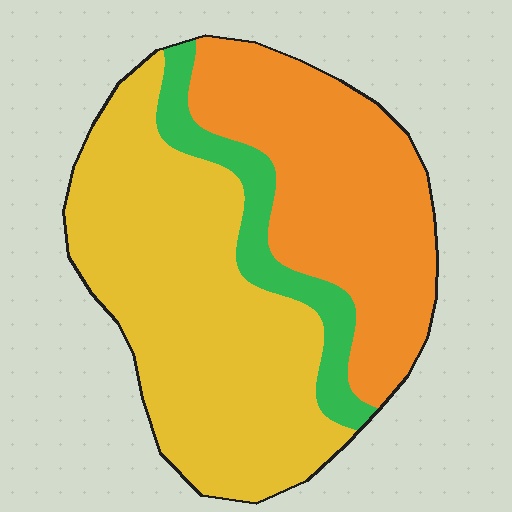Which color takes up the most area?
Yellow, at roughly 50%.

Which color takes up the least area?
Green, at roughly 10%.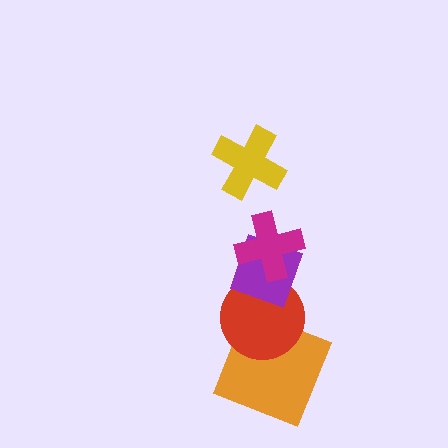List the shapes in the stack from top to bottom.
From top to bottom: the yellow cross, the magenta cross, the purple diamond, the red circle, the orange square.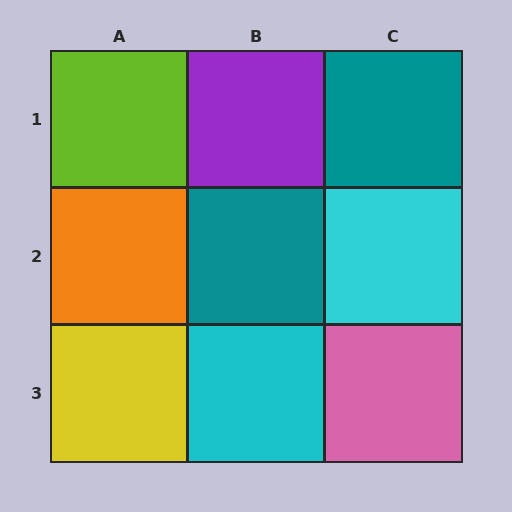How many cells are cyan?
2 cells are cyan.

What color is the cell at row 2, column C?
Cyan.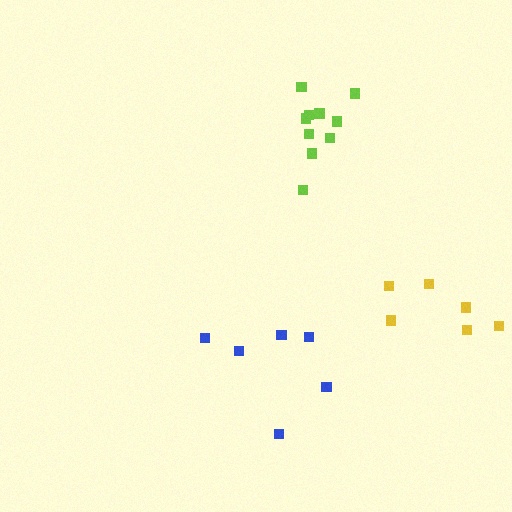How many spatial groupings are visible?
There are 3 spatial groupings.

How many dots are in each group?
Group 1: 6 dots, Group 2: 10 dots, Group 3: 6 dots (22 total).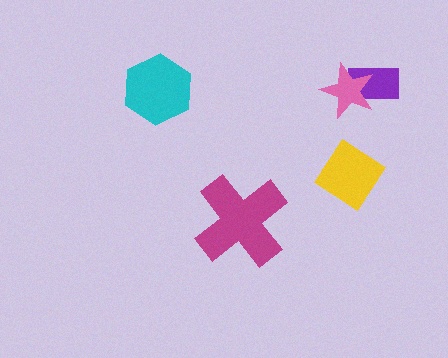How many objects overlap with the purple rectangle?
1 object overlaps with the purple rectangle.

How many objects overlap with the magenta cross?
0 objects overlap with the magenta cross.